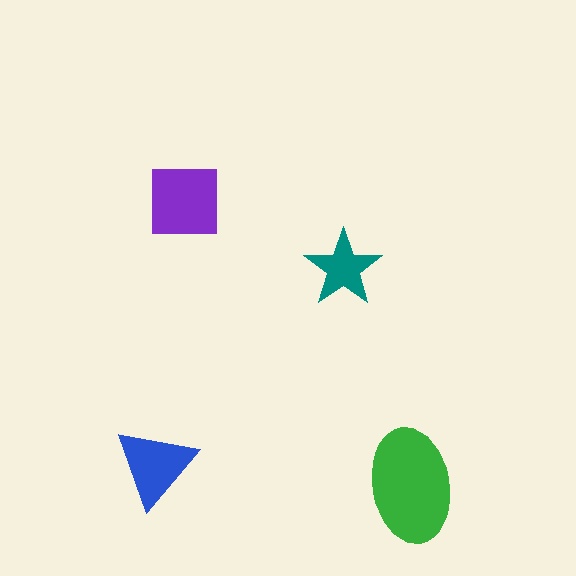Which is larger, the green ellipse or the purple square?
The green ellipse.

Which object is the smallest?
The teal star.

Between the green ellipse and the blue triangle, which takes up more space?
The green ellipse.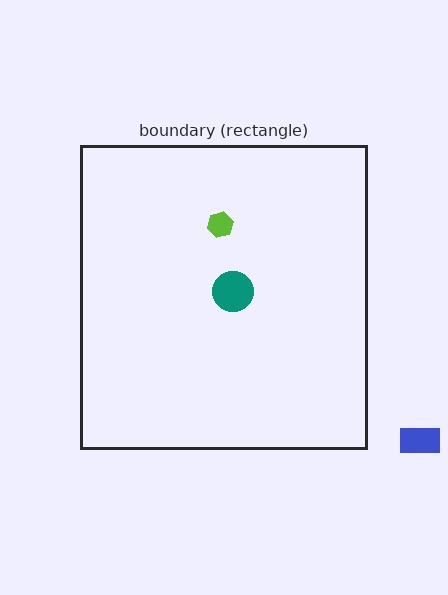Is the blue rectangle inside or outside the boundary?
Outside.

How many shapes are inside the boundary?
2 inside, 1 outside.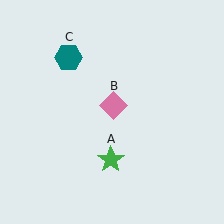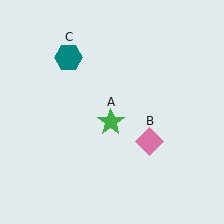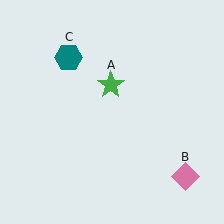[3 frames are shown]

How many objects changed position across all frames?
2 objects changed position: green star (object A), pink diamond (object B).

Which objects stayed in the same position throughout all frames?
Teal hexagon (object C) remained stationary.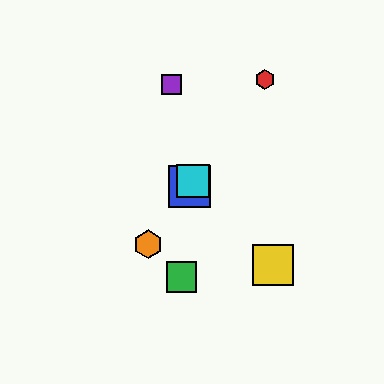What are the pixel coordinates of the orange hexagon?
The orange hexagon is at (148, 244).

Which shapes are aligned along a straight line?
The red hexagon, the blue square, the orange hexagon, the cyan square are aligned along a straight line.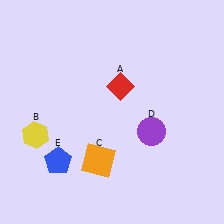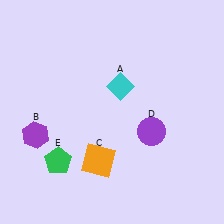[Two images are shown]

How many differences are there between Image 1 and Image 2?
There are 3 differences between the two images.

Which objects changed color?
A changed from red to cyan. B changed from yellow to purple. E changed from blue to green.